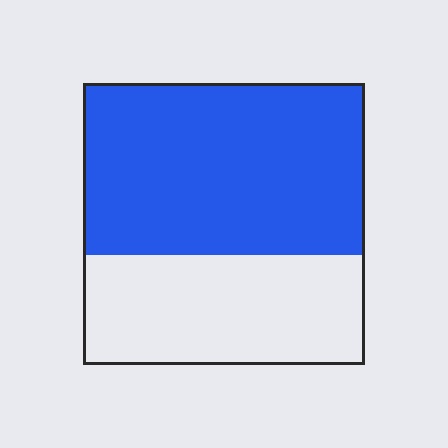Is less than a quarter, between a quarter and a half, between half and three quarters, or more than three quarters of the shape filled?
Between half and three quarters.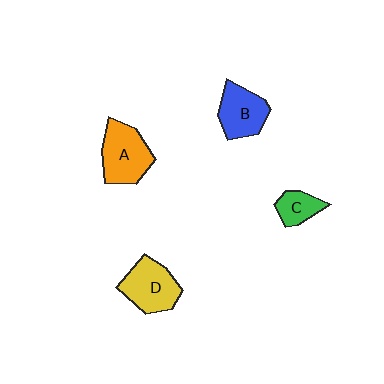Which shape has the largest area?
Shape A (orange).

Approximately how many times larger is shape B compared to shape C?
Approximately 1.7 times.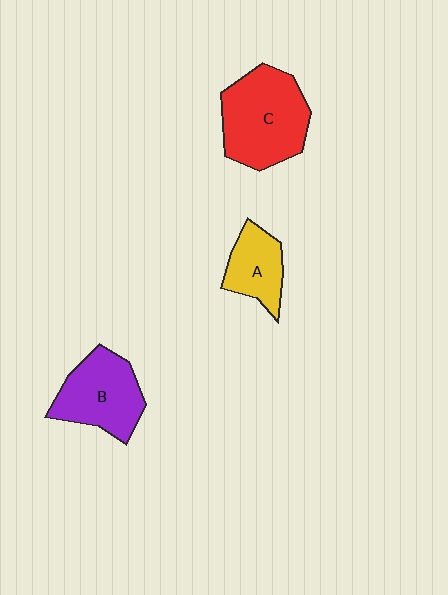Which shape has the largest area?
Shape C (red).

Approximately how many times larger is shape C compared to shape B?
Approximately 1.3 times.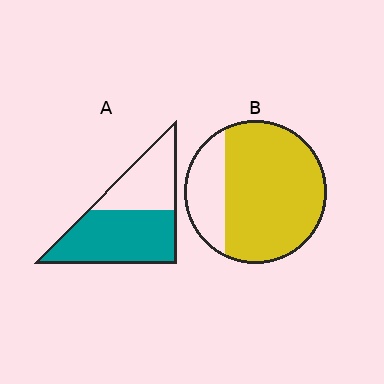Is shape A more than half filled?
Yes.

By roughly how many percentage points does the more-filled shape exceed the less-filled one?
By roughly 15 percentage points (B over A).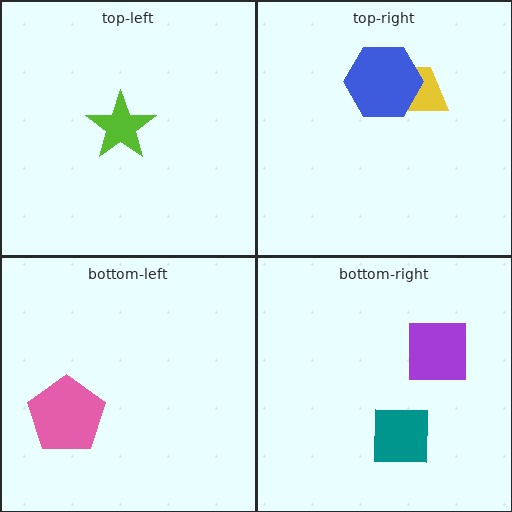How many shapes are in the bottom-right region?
2.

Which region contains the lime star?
The top-left region.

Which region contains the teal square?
The bottom-right region.